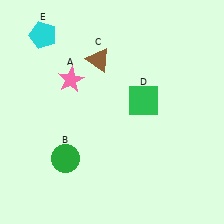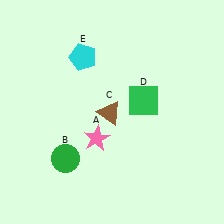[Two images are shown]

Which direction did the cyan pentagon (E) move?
The cyan pentagon (E) moved right.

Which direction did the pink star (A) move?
The pink star (A) moved down.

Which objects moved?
The objects that moved are: the pink star (A), the brown triangle (C), the cyan pentagon (E).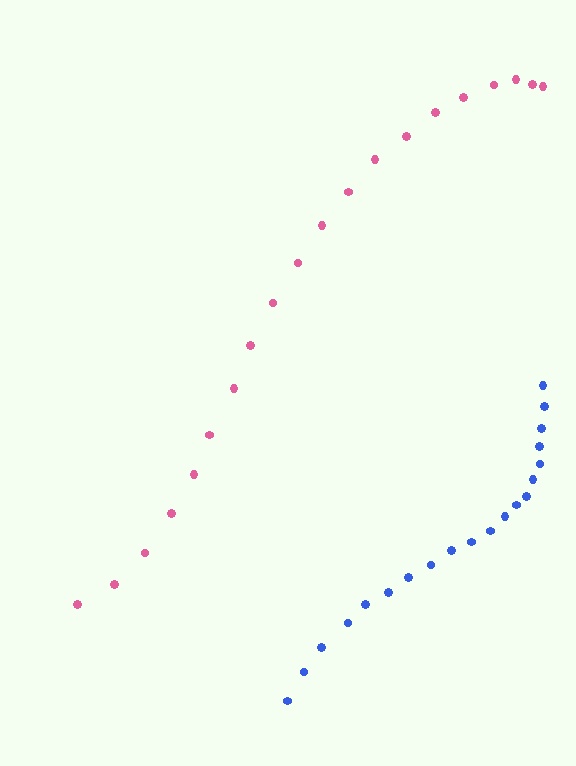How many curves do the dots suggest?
There are 2 distinct paths.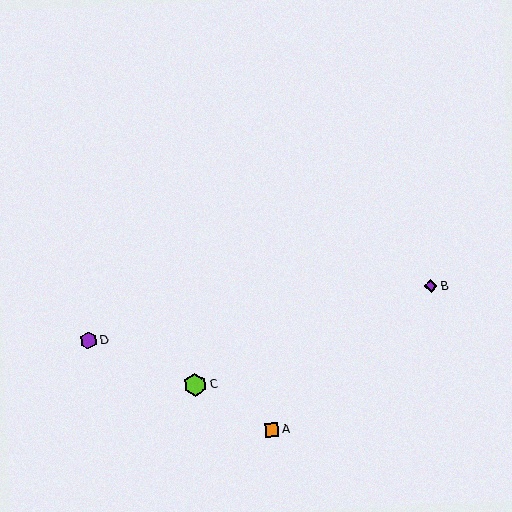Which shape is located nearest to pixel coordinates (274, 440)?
The orange square (labeled A) at (272, 430) is nearest to that location.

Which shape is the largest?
The lime hexagon (labeled C) is the largest.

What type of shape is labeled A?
Shape A is an orange square.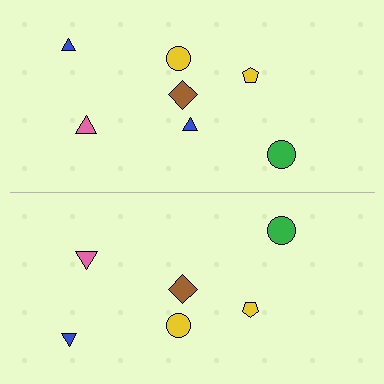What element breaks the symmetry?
A blue triangle is missing from the bottom side.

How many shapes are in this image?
There are 13 shapes in this image.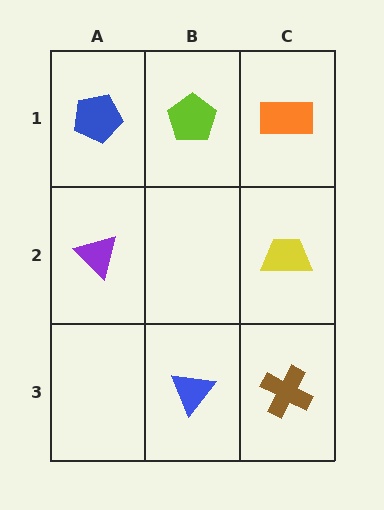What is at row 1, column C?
An orange rectangle.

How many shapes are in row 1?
3 shapes.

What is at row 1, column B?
A lime pentagon.